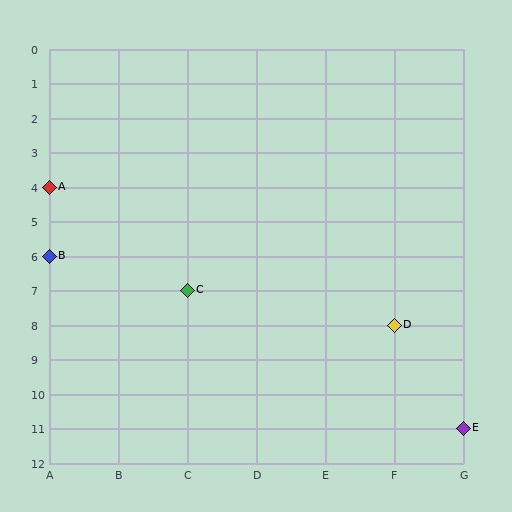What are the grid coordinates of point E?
Point E is at grid coordinates (G, 11).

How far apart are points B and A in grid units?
Points B and A are 2 rows apart.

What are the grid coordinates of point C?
Point C is at grid coordinates (C, 7).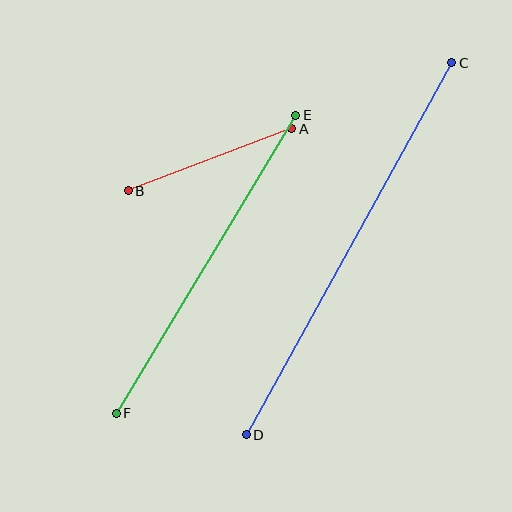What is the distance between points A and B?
The distance is approximately 175 pixels.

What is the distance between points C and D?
The distance is approximately 425 pixels.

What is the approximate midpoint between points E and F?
The midpoint is at approximately (206, 264) pixels.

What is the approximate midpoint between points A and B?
The midpoint is at approximately (210, 160) pixels.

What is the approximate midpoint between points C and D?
The midpoint is at approximately (349, 249) pixels.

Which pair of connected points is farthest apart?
Points C and D are farthest apart.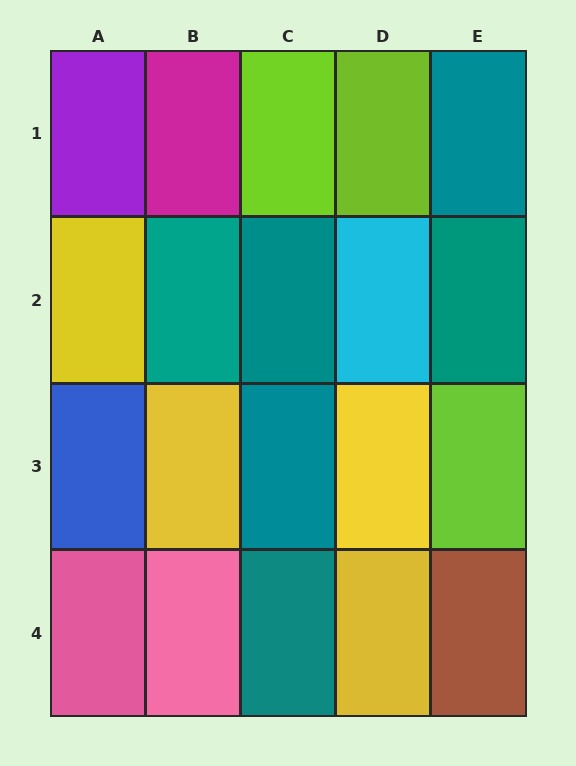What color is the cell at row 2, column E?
Teal.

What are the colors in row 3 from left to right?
Blue, yellow, teal, yellow, lime.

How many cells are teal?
6 cells are teal.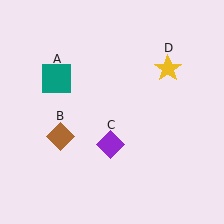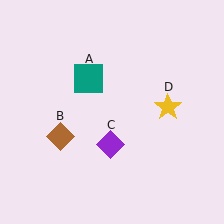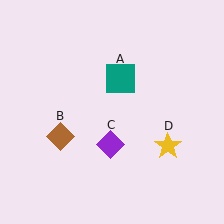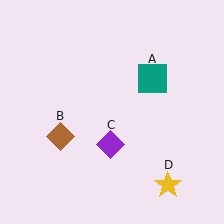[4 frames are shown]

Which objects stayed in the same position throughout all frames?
Brown diamond (object B) and purple diamond (object C) remained stationary.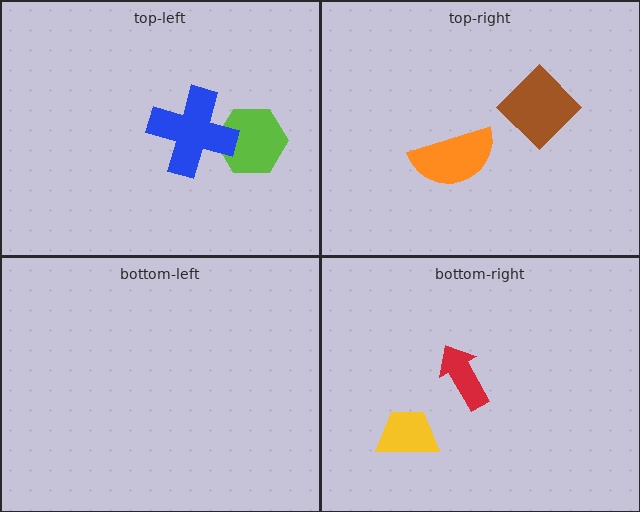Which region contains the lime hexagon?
The top-left region.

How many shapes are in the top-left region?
2.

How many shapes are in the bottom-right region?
2.